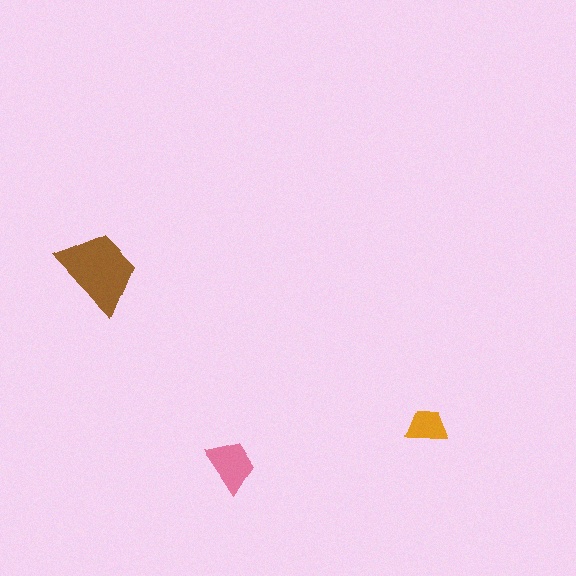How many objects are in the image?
There are 3 objects in the image.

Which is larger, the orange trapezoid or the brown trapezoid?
The brown one.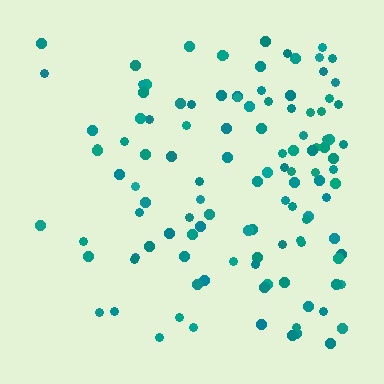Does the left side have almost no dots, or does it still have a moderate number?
Still a moderate number, just noticeably fewer than the right.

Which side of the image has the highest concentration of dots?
The right.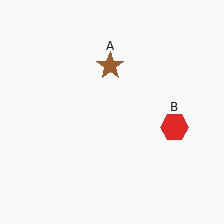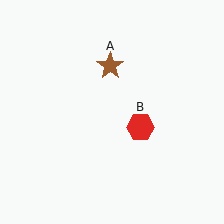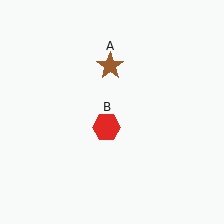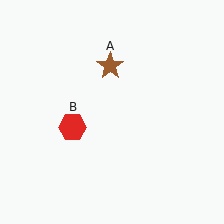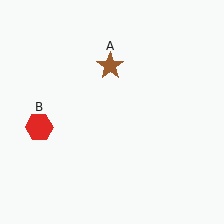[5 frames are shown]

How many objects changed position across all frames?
1 object changed position: red hexagon (object B).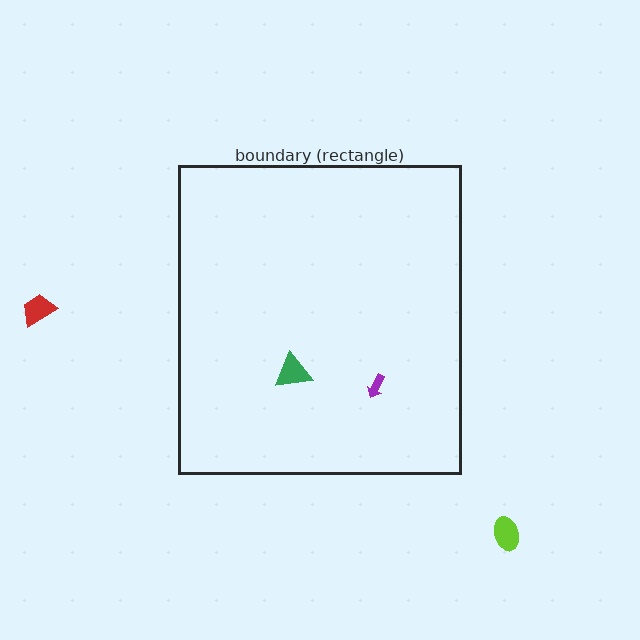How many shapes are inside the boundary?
2 inside, 2 outside.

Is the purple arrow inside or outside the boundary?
Inside.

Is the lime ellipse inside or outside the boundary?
Outside.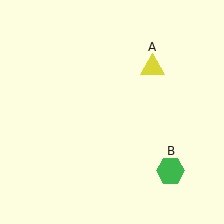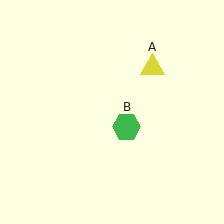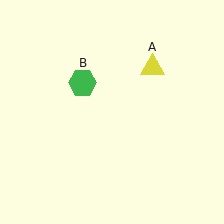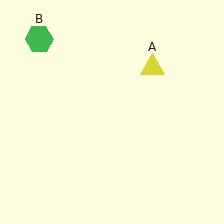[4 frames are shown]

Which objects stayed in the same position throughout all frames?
Yellow triangle (object A) remained stationary.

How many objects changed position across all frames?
1 object changed position: green hexagon (object B).